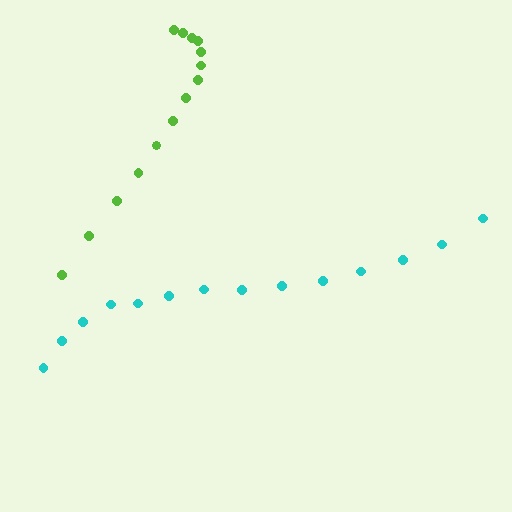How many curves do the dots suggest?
There are 2 distinct paths.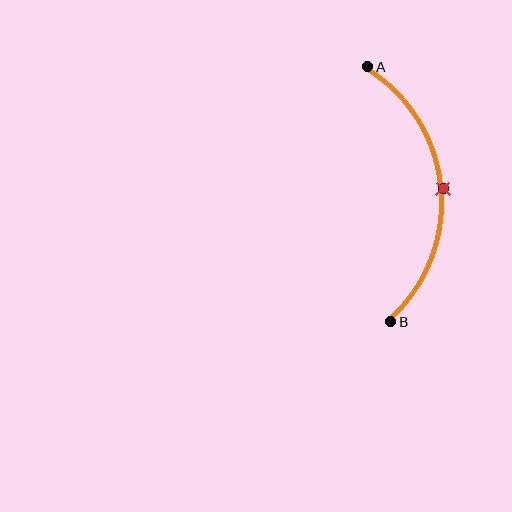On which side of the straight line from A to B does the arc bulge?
The arc bulges to the right of the straight line connecting A and B.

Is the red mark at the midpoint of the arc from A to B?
Yes. The red mark lies on the arc at equal arc-length from both A and B — it is the arc midpoint.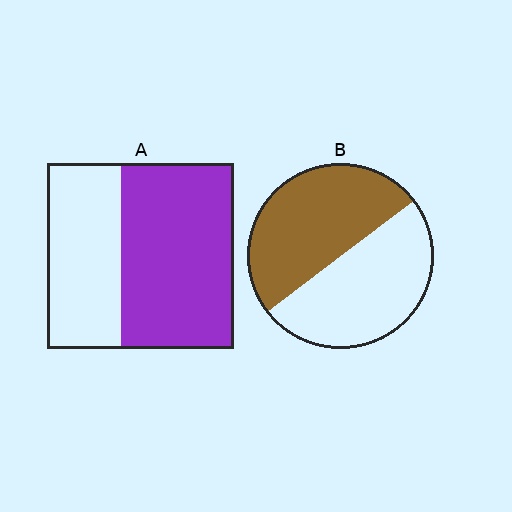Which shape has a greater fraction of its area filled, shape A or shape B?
Shape A.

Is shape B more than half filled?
Roughly half.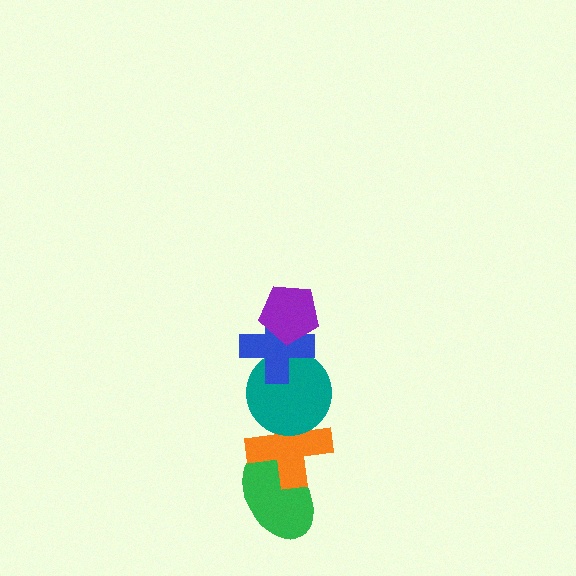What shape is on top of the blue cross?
The purple pentagon is on top of the blue cross.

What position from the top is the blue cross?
The blue cross is 2nd from the top.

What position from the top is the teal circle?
The teal circle is 3rd from the top.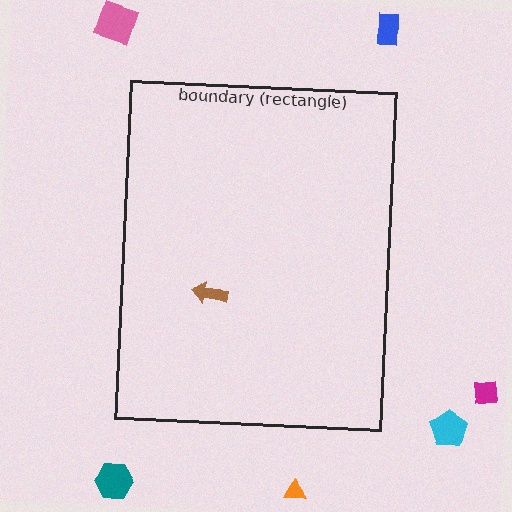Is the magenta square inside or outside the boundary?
Outside.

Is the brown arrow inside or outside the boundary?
Inside.